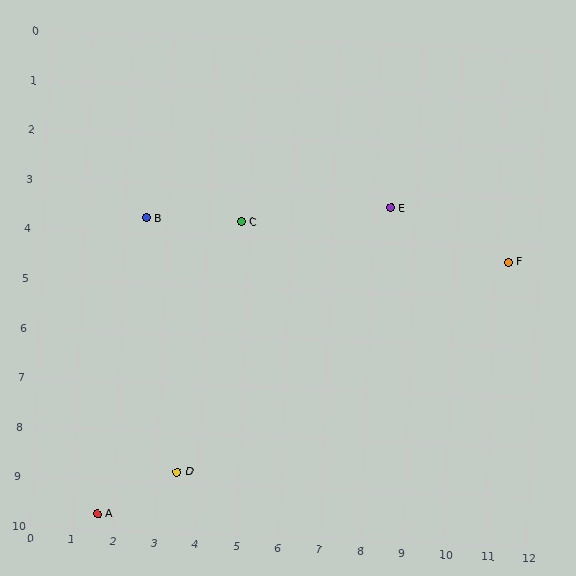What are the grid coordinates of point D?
Point D is at approximately (3.5, 8.8).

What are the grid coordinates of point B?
Point B is at approximately (2.5, 3.7).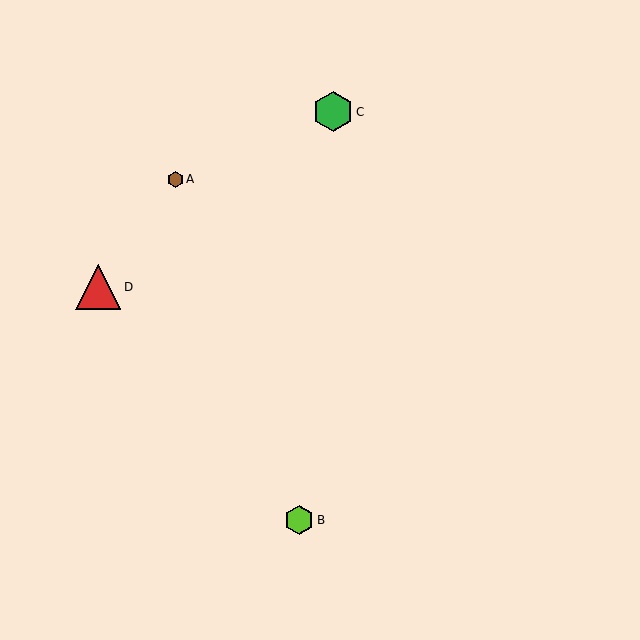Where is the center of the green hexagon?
The center of the green hexagon is at (333, 112).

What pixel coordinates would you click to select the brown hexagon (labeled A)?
Click at (175, 179) to select the brown hexagon A.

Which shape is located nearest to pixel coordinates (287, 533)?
The lime hexagon (labeled B) at (299, 520) is nearest to that location.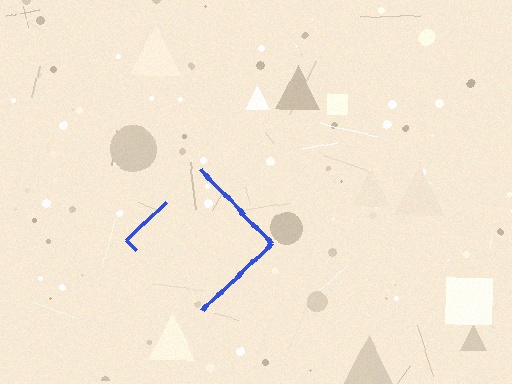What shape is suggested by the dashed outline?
The dashed outline suggests a diamond.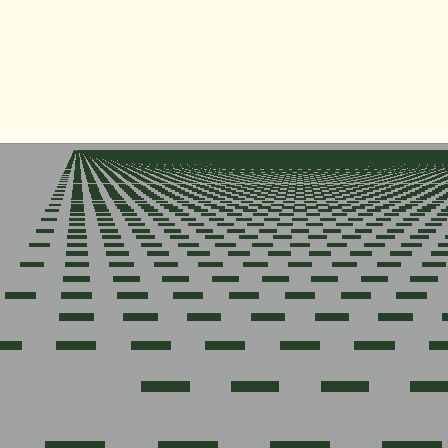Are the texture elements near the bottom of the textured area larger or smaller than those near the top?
Larger. Near the bottom, elements are closer to the viewer and appear at a bigger on-screen size.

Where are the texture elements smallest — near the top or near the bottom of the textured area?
Near the top.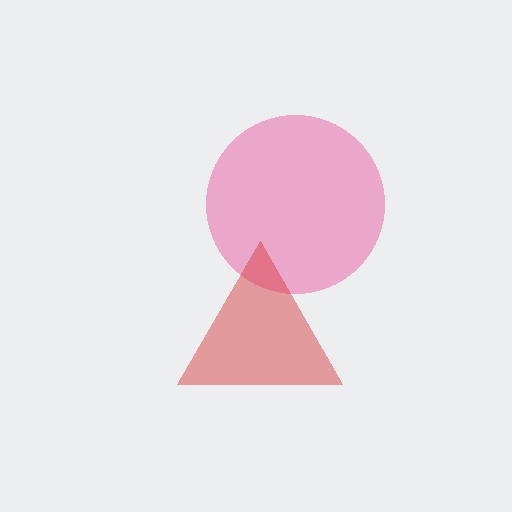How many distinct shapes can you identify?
There are 2 distinct shapes: a pink circle, a red triangle.